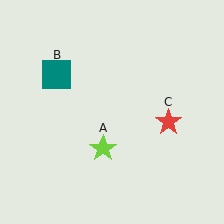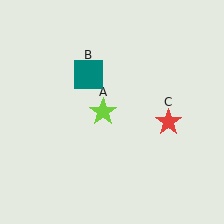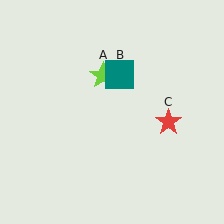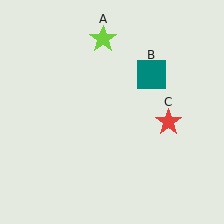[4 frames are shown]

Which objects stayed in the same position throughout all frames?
Red star (object C) remained stationary.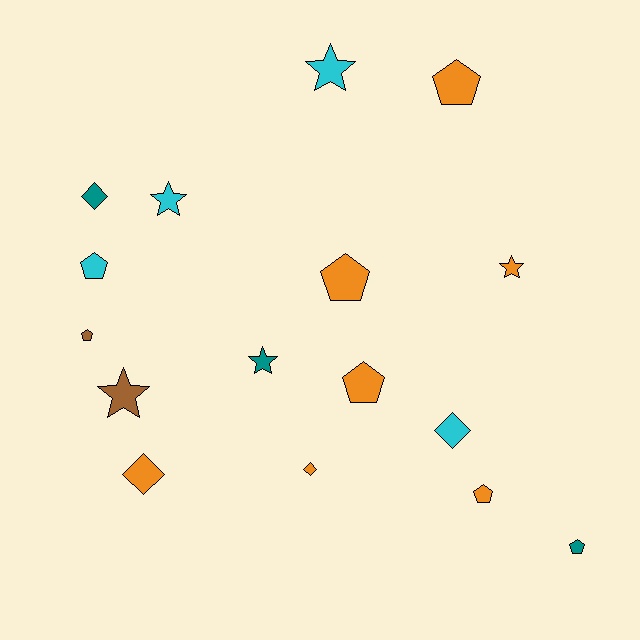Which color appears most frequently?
Orange, with 7 objects.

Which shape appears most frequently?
Pentagon, with 7 objects.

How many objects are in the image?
There are 16 objects.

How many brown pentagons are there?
There is 1 brown pentagon.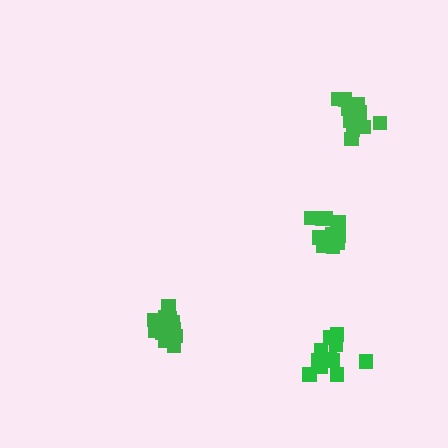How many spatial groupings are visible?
There are 4 spatial groupings.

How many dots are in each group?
Group 1: 13 dots, Group 2: 14 dots, Group 3: 15 dots, Group 4: 12 dots (54 total).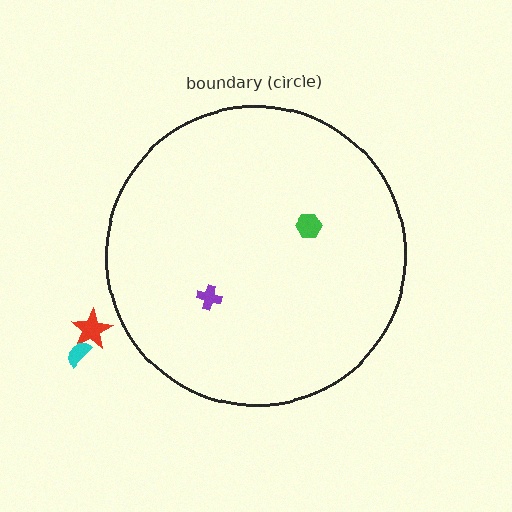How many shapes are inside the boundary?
2 inside, 2 outside.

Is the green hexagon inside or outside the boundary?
Inside.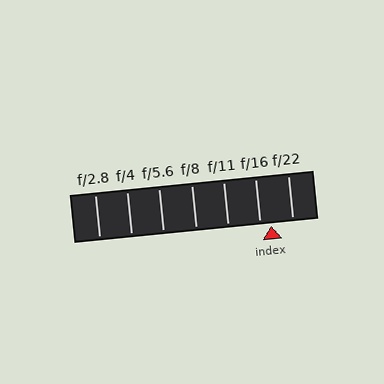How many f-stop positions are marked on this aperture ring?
There are 7 f-stop positions marked.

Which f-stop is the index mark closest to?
The index mark is closest to f/16.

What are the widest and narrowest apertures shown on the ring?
The widest aperture shown is f/2.8 and the narrowest is f/22.